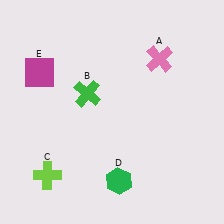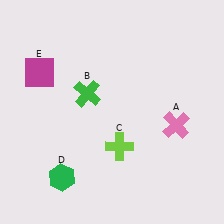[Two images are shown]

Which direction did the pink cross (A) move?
The pink cross (A) moved down.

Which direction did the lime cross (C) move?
The lime cross (C) moved right.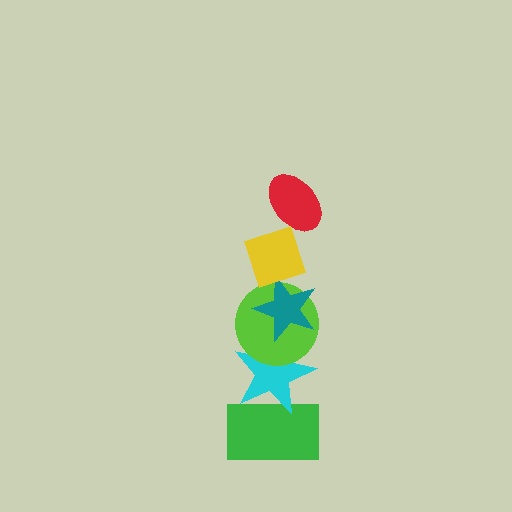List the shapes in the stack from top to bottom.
From top to bottom: the red ellipse, the yellow diamond, the teal star, the lime circle, the cyan star, the green rectangle.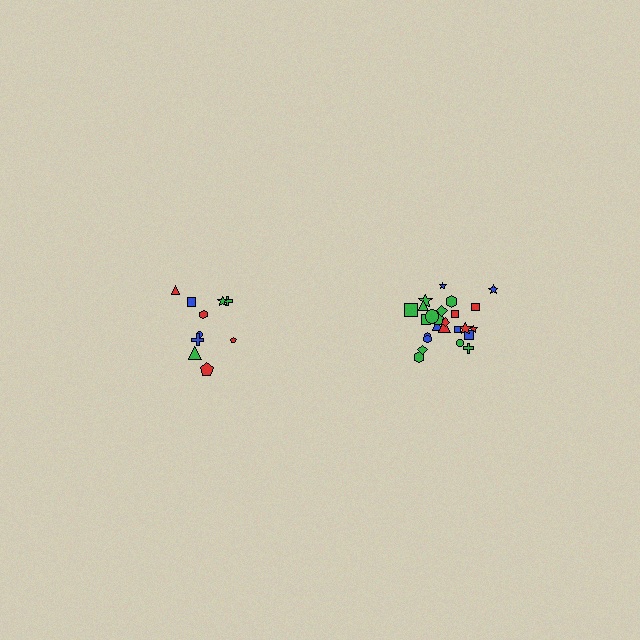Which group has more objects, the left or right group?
The right group.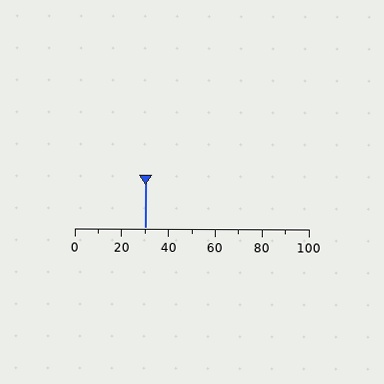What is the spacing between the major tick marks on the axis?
The major ticks are spaced 20 apart.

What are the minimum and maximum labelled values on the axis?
The axis runs from 0 to 100.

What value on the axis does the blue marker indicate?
The marker indicates approximately 30.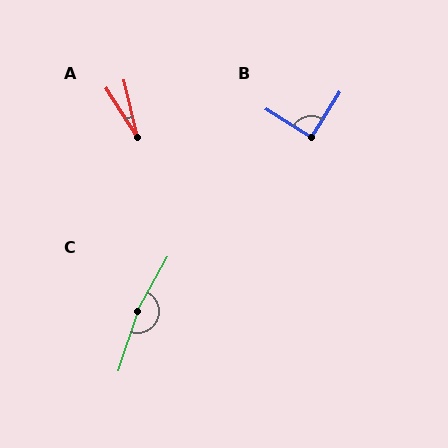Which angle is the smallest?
A, at approximately 19 degrees.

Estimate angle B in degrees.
Approximately 90 degrees.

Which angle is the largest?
C, at approximately 169 degrees.